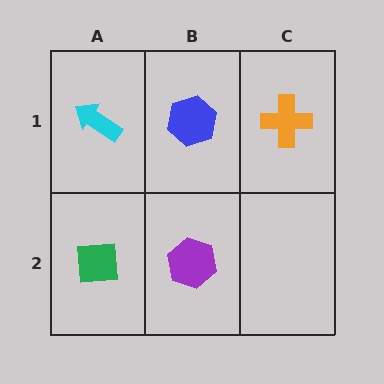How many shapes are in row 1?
3 shapes.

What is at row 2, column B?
A purple hexagon.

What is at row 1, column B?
A blue hexagon.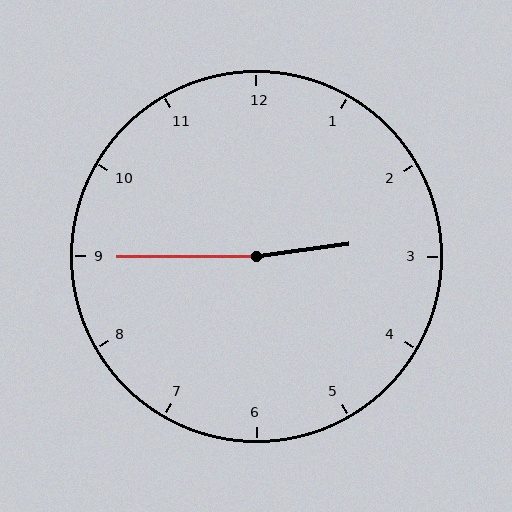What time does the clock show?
2:45.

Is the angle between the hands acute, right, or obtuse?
It is obtuse.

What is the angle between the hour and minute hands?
Approximately 172 degrees.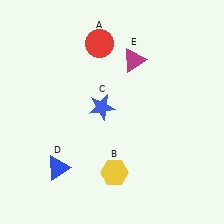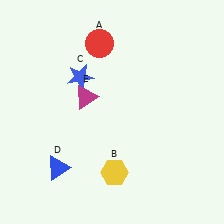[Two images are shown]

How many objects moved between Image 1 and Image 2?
2 objects moved between the two images.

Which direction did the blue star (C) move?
The blue star (C) moved up.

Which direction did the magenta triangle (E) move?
The magenta triangle (E) moved left.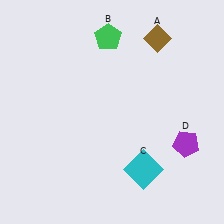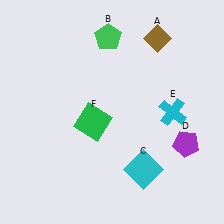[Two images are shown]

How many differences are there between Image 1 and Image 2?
There are 2 differences between the two images.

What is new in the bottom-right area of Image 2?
A cyan cross (E) was added in the bottom-right area of Image 2.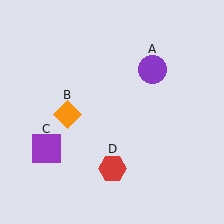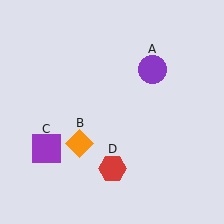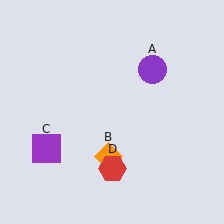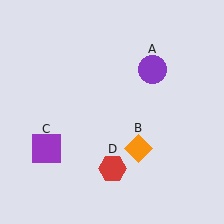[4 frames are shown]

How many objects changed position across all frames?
1 object changed position: orange diamond (object B).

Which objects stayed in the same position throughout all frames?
Purple circle (object A) and purple square (object C) and red hexagon (object D) remained stationary.